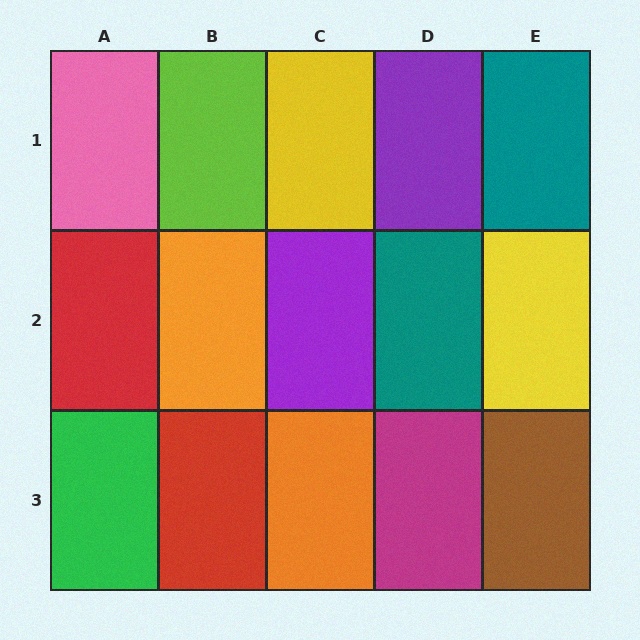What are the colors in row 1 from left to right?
Pink, lime, yellow, purple, teal.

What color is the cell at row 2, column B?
Orange.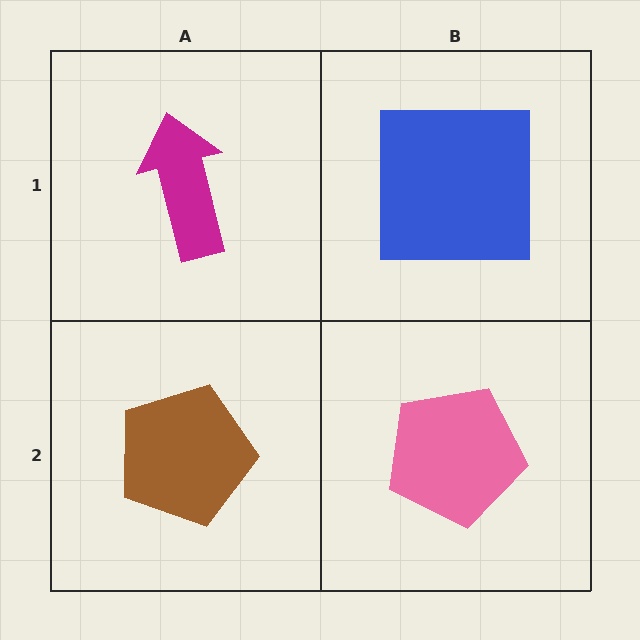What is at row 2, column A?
A brown pentagon.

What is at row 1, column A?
A magenta arrow.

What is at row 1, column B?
A blue square.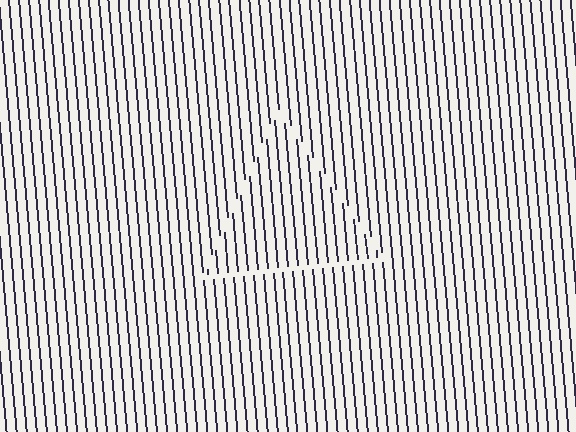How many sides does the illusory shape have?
3 sides — the line-ends trace a triangle.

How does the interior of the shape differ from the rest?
The interior of the shape contains the same grating, shifted by half a period — the contour is defined by the phase discontinuity where line-ends from the inner and outer gratings abut.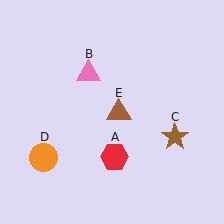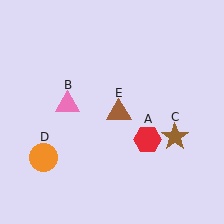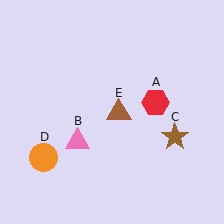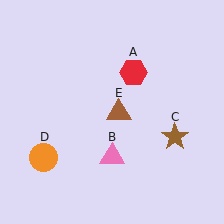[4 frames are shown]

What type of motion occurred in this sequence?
The red hexagon (object A), pink triangle (object B) rotated counterclockwise around the center of the scene.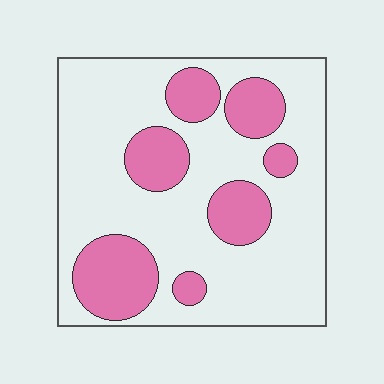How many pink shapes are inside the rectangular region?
7.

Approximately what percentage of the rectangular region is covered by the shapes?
Approximately 30%.